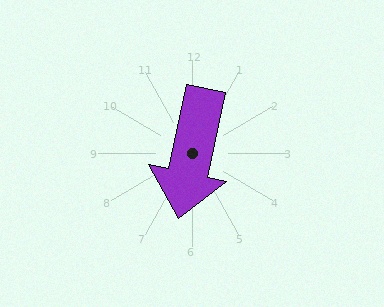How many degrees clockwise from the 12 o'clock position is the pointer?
Approximately 192 degrees.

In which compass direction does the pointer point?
South.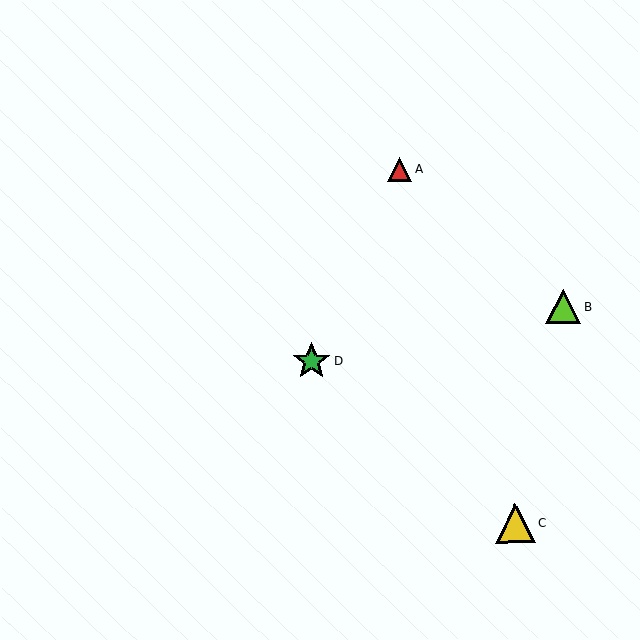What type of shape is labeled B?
Shape B is a lime triangle.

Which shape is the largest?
The yellow triangle (labeled C) is the largest.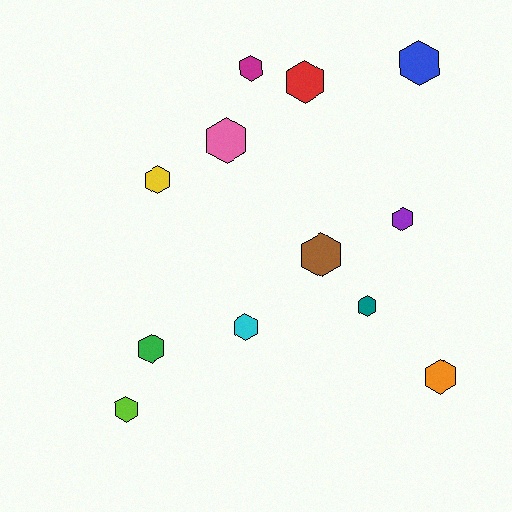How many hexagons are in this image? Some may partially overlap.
There are 12 hexagons.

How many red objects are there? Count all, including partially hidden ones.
There is 1 red object.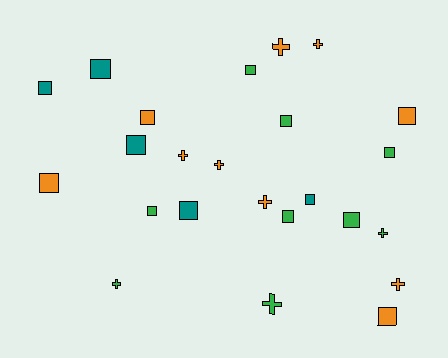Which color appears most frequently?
Orange, with 10 objects.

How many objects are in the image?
There are 24 objects.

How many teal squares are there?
There are 5 teal squares.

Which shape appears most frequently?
Square, with 15 objects.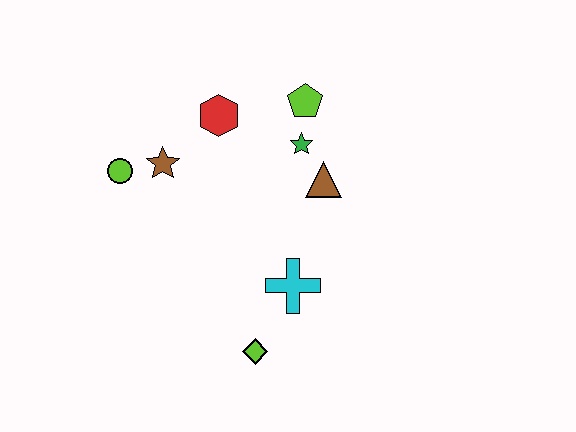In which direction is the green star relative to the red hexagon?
The green star is to the right of the red hexagon.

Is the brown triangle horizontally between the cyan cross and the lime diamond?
No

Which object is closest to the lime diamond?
The cyan cross is closest to the lime diamond.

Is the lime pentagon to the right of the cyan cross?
Yes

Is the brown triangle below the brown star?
Yes